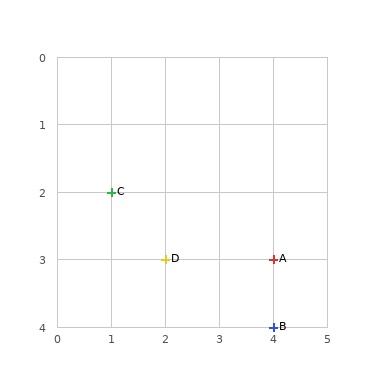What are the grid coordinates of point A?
Point A is at grid coordinates (4, 3).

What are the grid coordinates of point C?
Point C is at grid coordinates (1, 2).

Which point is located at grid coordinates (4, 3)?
Point A is at (4, 3).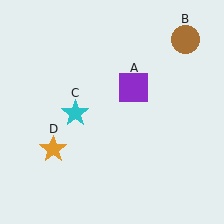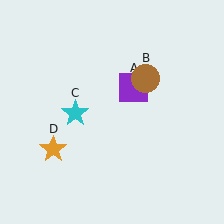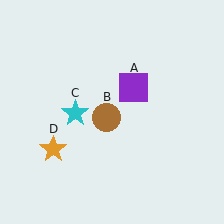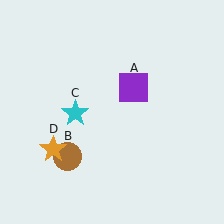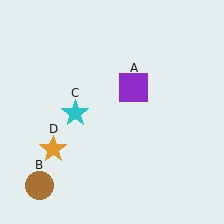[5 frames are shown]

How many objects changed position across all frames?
1 object changed position: brown circle (object B).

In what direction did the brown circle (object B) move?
The brown circle (object B) moved down and to the left.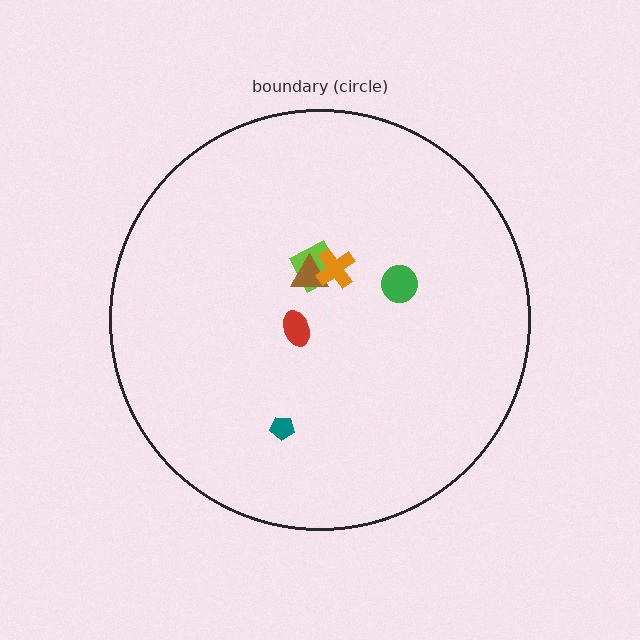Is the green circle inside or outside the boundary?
Inside.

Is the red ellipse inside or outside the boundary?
Inside.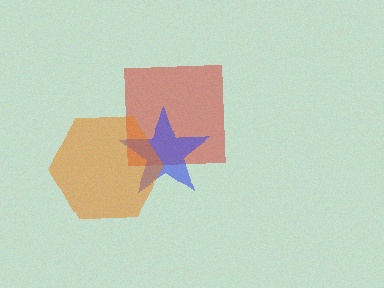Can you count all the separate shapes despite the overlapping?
Yes, there are 3 separate shapes.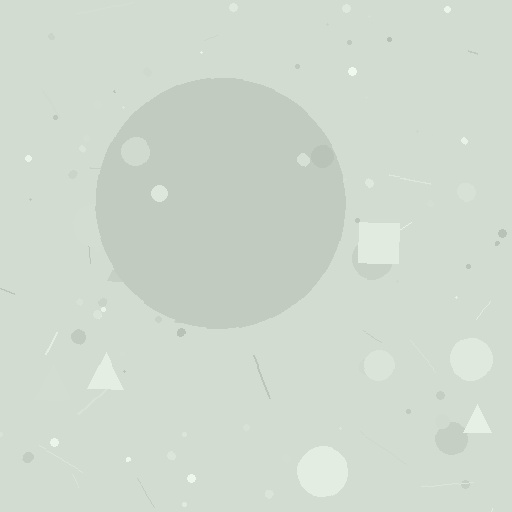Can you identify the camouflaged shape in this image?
The camouflaged shape is a circle.